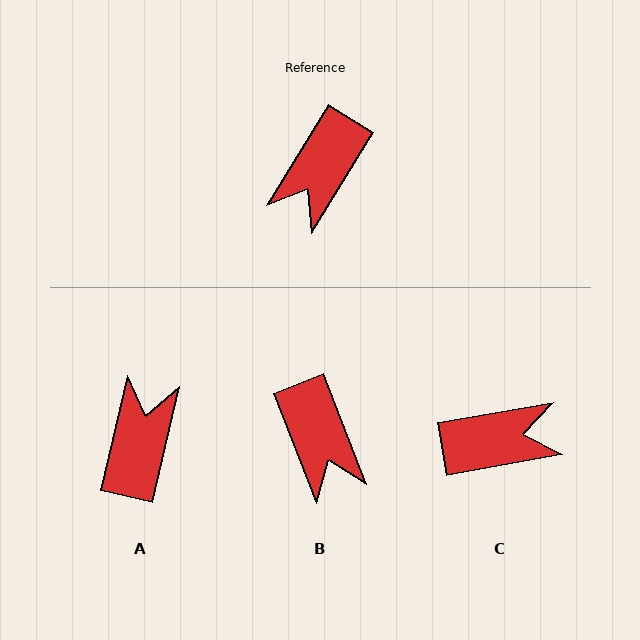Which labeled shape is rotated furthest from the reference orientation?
A, about 161 degrees away.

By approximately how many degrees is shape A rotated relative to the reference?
Approximately 161 degrees clockwise.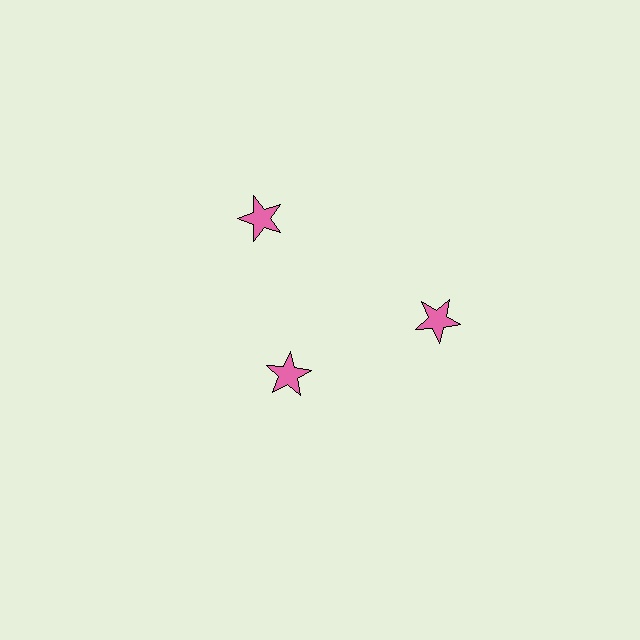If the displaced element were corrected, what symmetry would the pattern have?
It would have 3-fold rotational symmetry — the pattern would map onto itself every 120 degrees.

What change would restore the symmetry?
The symmetry would be restored by moving it outward, back onto the ring so that all 3 stars sit at equal angles and equal distance from the center.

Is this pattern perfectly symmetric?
No. The 3 pink stars are arranged in a ring, but one element near the 7 o'clock position is pulled inward toward the center, breaking the 3-fold rotational symmetry.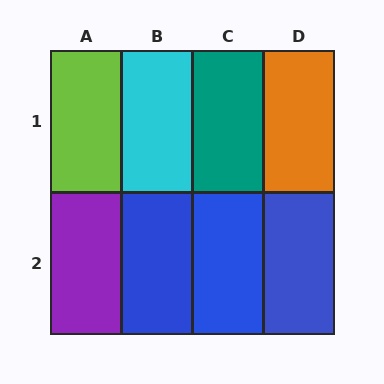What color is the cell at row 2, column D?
Blue.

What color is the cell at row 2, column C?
Blue.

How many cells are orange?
1 cell is orange.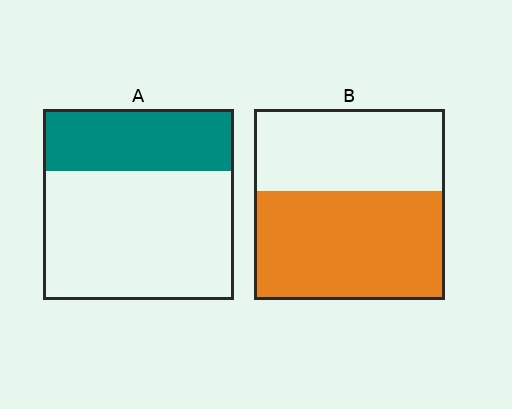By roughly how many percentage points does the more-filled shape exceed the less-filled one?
By roughly 25 percentage points (B over A).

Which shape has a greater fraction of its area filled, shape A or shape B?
Shape B.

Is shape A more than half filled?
No.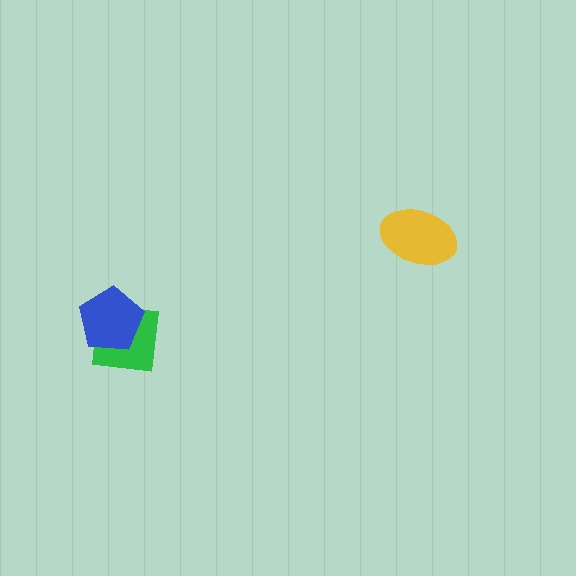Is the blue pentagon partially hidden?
No, no other shape covers it.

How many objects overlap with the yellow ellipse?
0 objects overlap with the yellow ellipse.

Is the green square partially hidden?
Yes, it is partially covered by another shape.